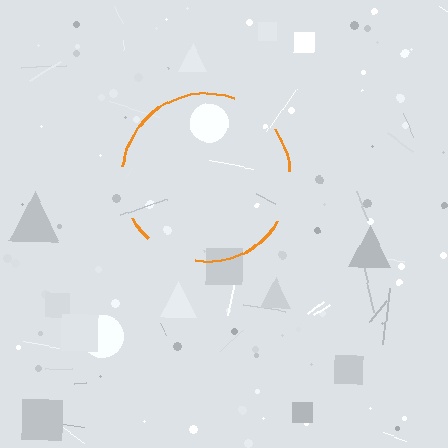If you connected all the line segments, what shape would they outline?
They would outline a circle.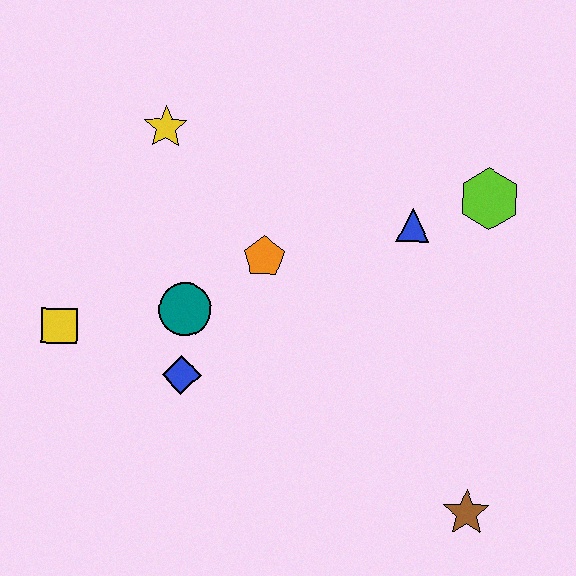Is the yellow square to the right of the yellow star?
No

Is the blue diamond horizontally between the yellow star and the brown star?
Yes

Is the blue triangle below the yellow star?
Yes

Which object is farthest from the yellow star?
The brown star is farthest from the yellow star.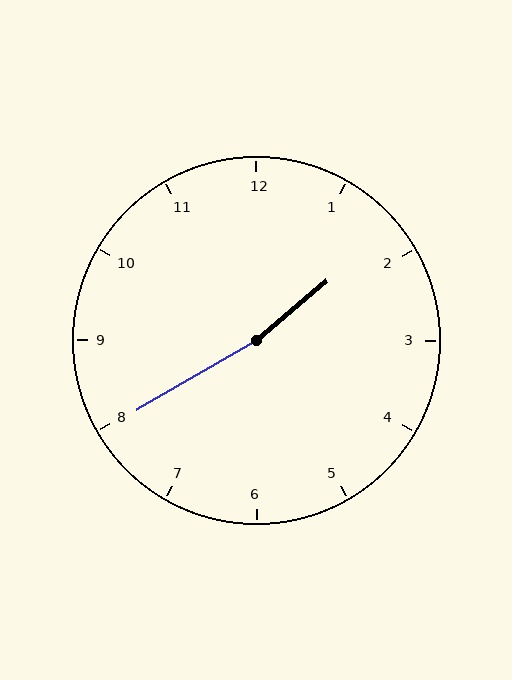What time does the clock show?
1:40.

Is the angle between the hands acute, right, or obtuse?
It is obtuse.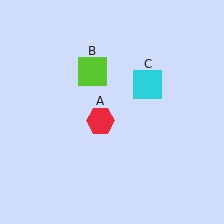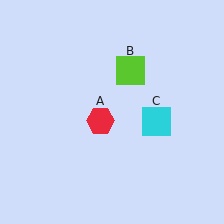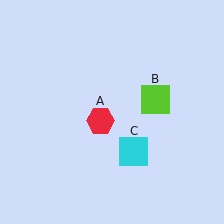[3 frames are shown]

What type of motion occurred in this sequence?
The lime square (object B), cyan square (object C) rotated clockwise around the center of the scene.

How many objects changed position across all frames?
2 objects changed position: lime square (object B), cyan square (object C).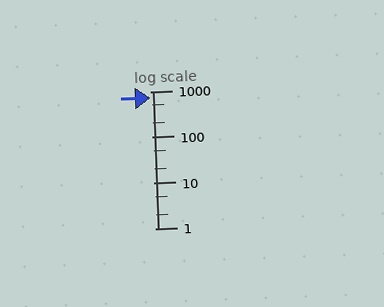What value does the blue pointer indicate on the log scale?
The pointer indicates approximately 710.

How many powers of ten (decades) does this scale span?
The scale spans 3 decades, from 1 to 1000.